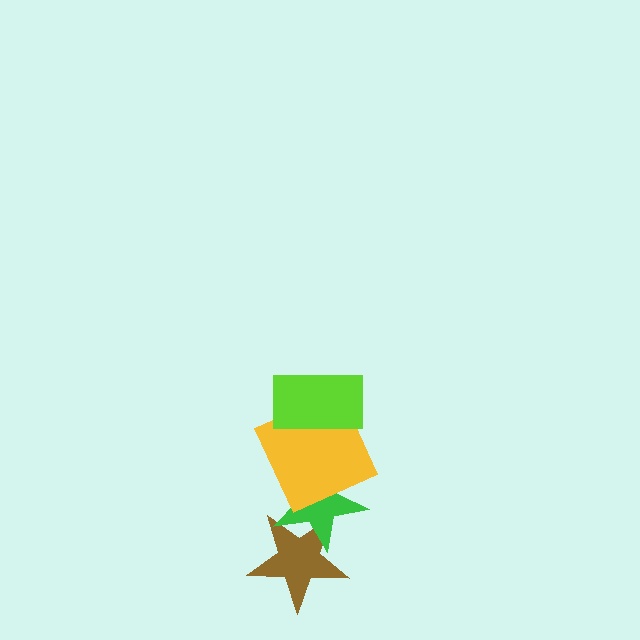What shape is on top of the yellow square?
The lime rectangle is on top of the yellow square.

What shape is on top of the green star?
The yellow square is on top of the green star.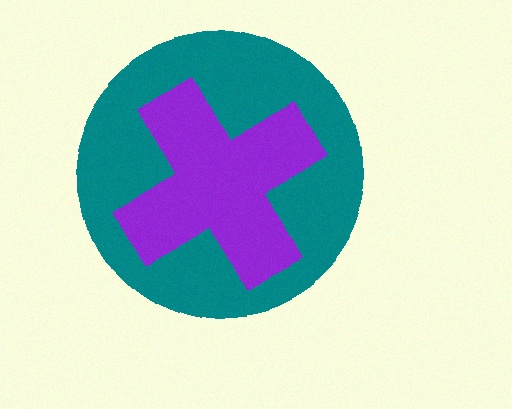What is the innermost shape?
The purple cross.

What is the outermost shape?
The teal circle.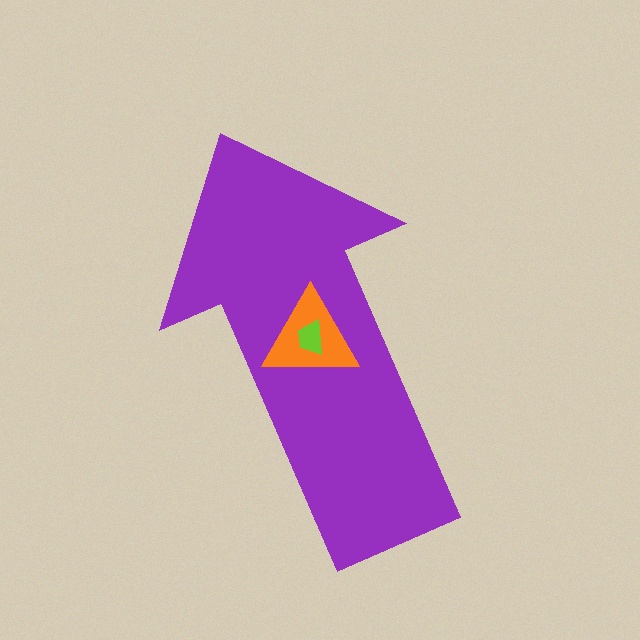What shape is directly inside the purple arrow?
The orange triangle.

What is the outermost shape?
The purple arrow.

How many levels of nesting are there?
3.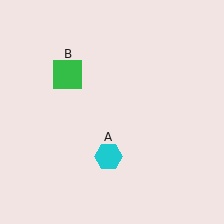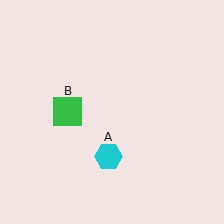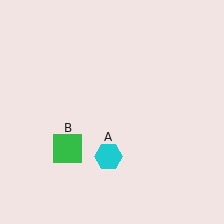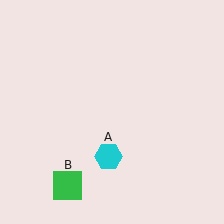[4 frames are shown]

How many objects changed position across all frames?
1 object changed position: green square (object B).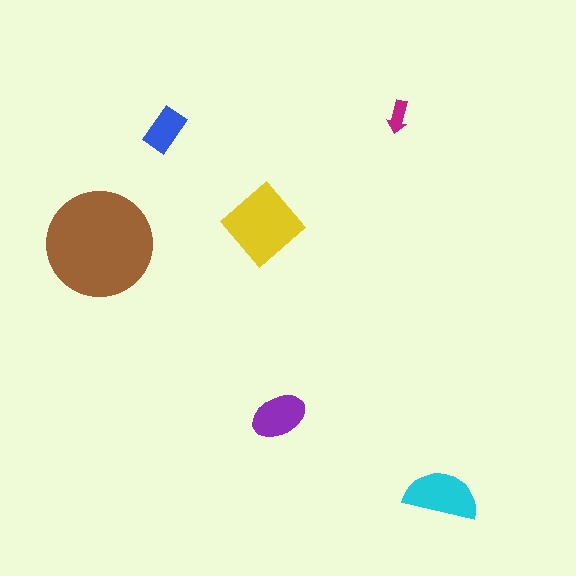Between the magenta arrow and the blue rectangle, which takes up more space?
The blue rectangle.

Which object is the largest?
The brown circle.